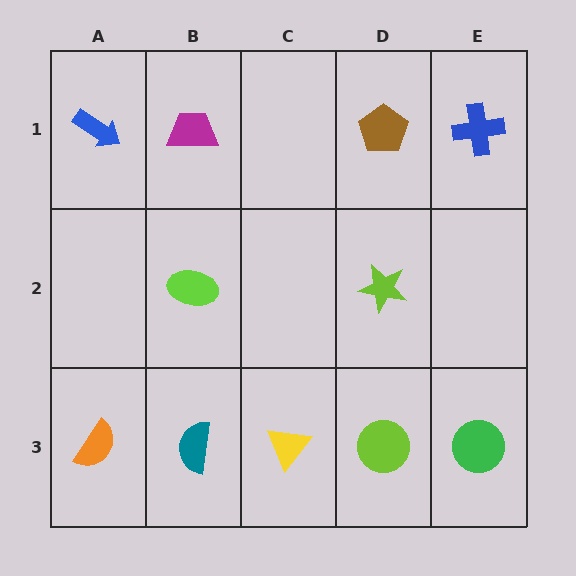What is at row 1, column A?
A blue arrow.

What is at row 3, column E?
A green circle.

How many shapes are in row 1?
4 shapes.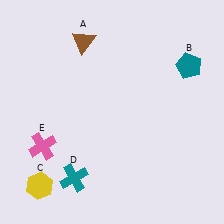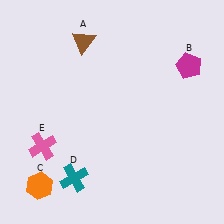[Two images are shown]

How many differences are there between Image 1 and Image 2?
There are 2 differences between the two images.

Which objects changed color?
B changed from teal to magenta. C changed from yellow to orange.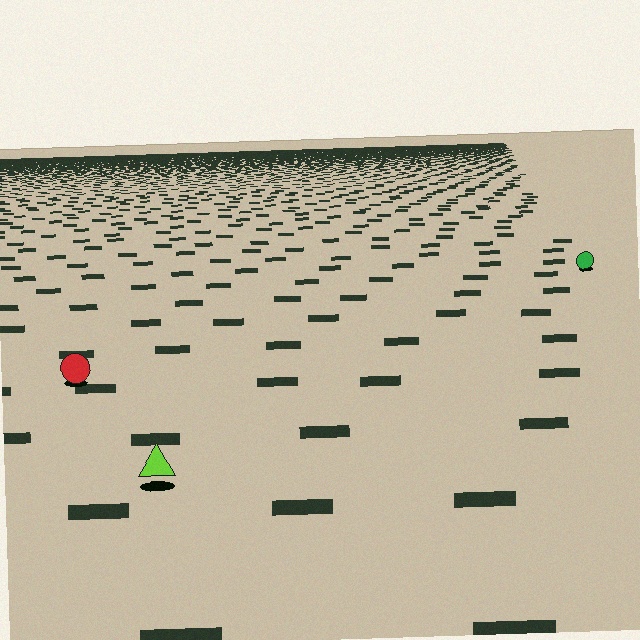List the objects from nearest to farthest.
From nearest to farthest: the lime triangle, the red circle, the green circle.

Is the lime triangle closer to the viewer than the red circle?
Yes. The lime triangle is closer — you can tell from the texture gradient: the ground texture is coarser near it.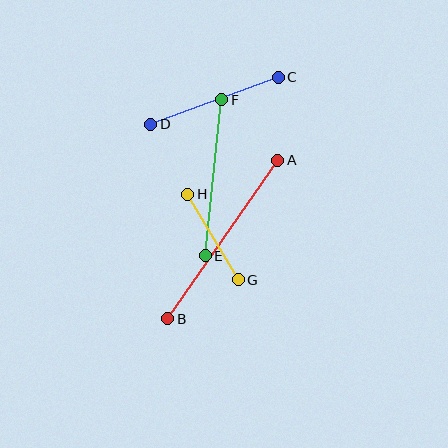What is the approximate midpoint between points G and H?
The midpoint is at approximately (213, 237) pixels.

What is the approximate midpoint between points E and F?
The midpoint is at approximately (213, 178) pixels.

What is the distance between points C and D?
The distance is approximately 136 pixels.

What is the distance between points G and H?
The distance is approximately 99 pixels.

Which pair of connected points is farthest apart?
Points A and B are farthest apart.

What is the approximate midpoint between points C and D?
The midpoint is at approximately (214, 101) pixels.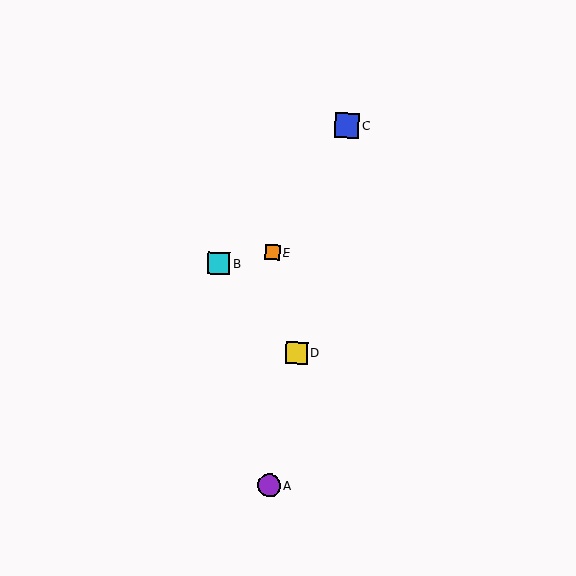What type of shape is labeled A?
Shape A is a purple circle.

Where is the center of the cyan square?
The center of the cyan square is at (219, 263).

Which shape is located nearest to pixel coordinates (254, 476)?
The purple circle (labeled A) at (269, 485) is nearest to that location.